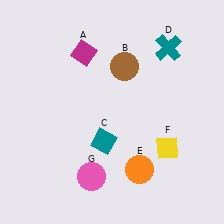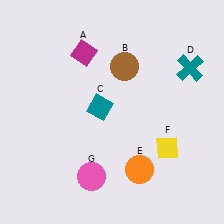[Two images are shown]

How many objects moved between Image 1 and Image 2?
2 objects moved between the two images.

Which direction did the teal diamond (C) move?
The teal diamond (C) moved up.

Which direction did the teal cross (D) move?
The teal cross (D) moved right.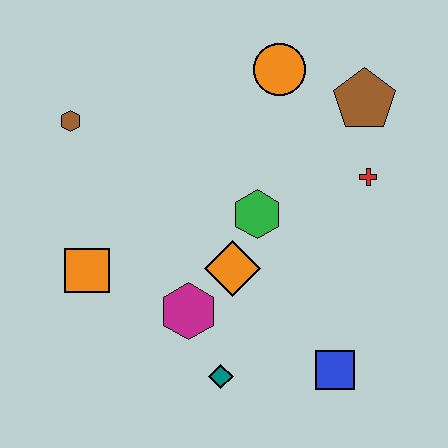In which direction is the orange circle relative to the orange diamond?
The orange circle is above the orange diamond.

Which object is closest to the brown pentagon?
The red cross is closest to the brown pentagon.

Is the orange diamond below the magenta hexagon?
No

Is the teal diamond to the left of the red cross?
Yes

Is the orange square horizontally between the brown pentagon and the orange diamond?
No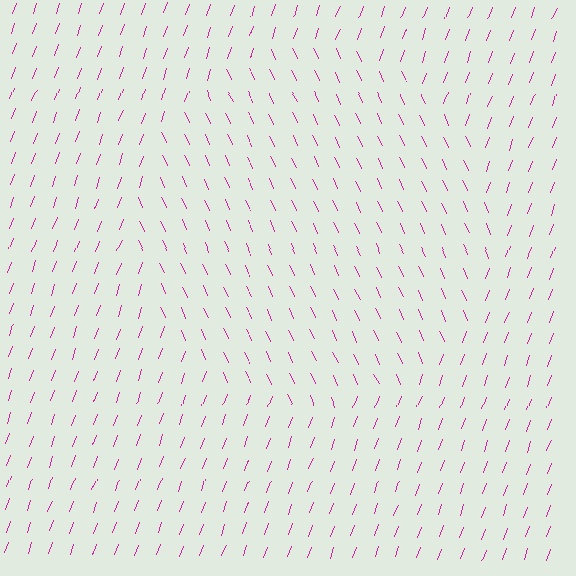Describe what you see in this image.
The image is filled with small magenta line segments. A circle region in the image has lines oriented differently from the surrounding lines, creating a visible texture boundary.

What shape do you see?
I see a circle.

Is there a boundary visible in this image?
Yes, there is a texture boundary formed by a change in line orientation.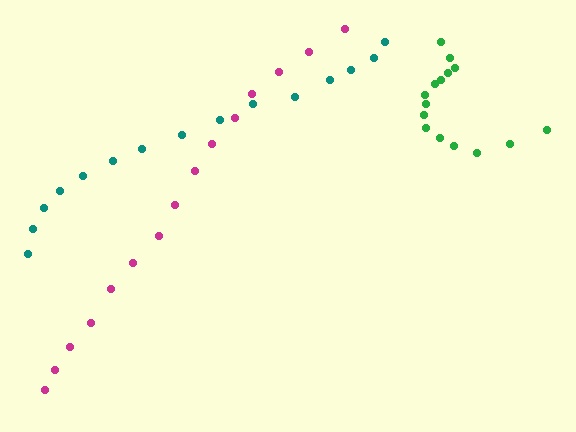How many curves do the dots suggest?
There are 3 distinct paths.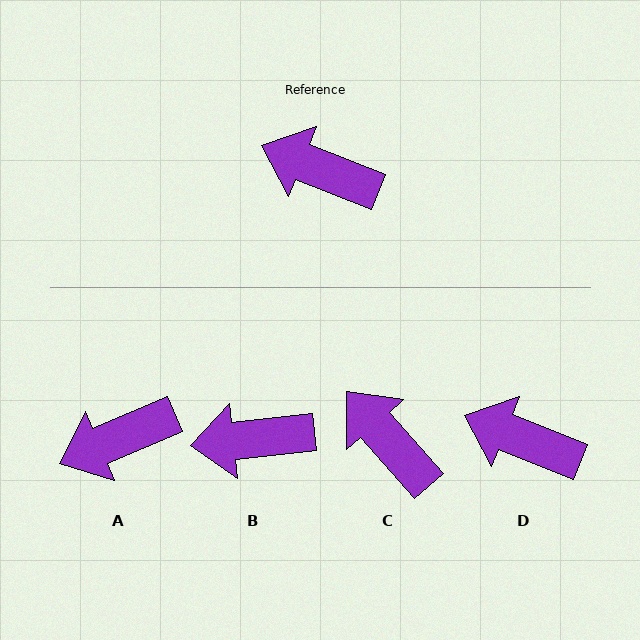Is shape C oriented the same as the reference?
No, it is off by about 27 degrees.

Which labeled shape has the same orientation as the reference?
D.